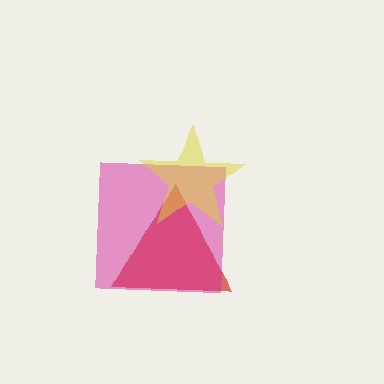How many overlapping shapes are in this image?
There are 3 overlapping shapes in the image.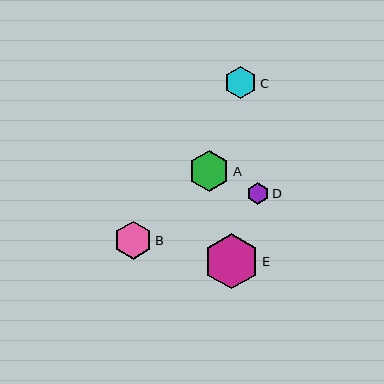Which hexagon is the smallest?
Hexagon D is the smallest with a size of approximately 21 pixels.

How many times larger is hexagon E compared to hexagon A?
Hexagon E is approximately 1.4 times the size of hexagon A.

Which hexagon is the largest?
Hexagon E is the largest with a size of approximately 55 pixels.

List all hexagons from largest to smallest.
From largest to smallest: E, A, B, C, D.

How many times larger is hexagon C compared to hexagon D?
Hexagon C is approximately 1.5 times the size of hexagon D.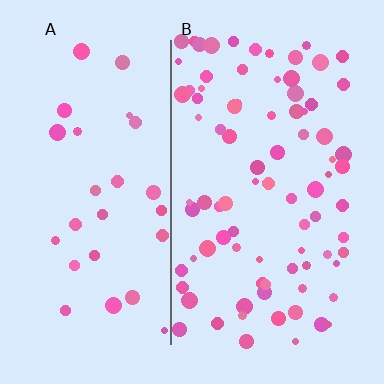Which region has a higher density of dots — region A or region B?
B (the right).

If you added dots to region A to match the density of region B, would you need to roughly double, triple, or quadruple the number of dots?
Approximately triple.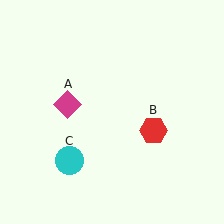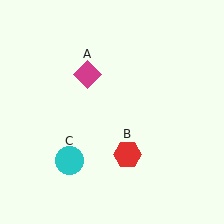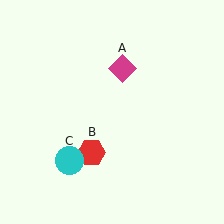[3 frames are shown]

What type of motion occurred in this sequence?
The magenta diamond (object A), red hexagon (object B) rotated clockwise around the center of the scene.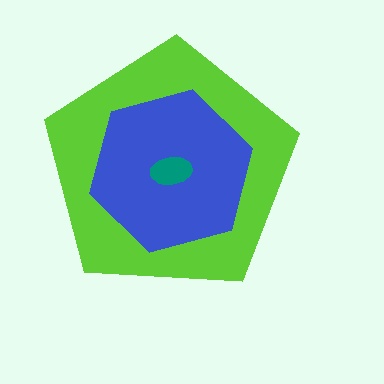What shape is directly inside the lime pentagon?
The blue hexagon.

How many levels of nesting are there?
3.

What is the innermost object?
The teal ellipse.